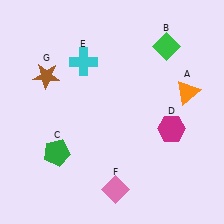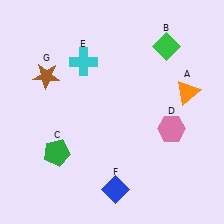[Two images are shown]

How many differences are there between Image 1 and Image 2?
There are 2 differences between the two images.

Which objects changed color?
D changed from magenta to pink. F changed from pink to blue.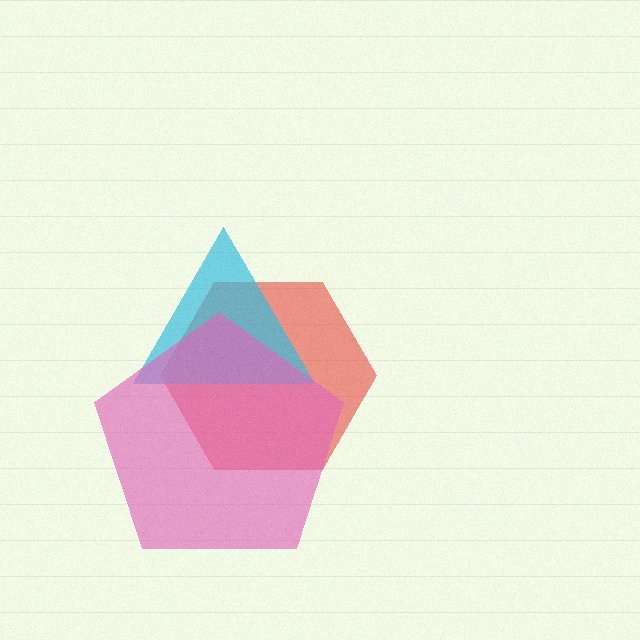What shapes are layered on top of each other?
The layered shapes are: a red hexagon, a cyan triangle, a pink pentagon.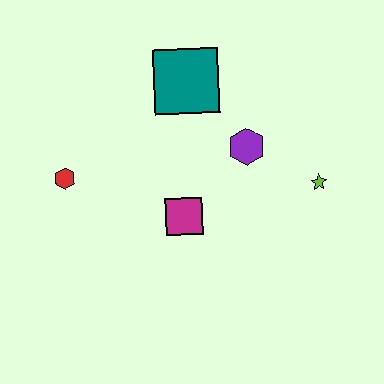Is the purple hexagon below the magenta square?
No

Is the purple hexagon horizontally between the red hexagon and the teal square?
No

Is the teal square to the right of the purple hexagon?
No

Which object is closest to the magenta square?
The purple hexagon is closest to the magenta square.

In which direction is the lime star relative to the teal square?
The lime star is to the right of the teal square.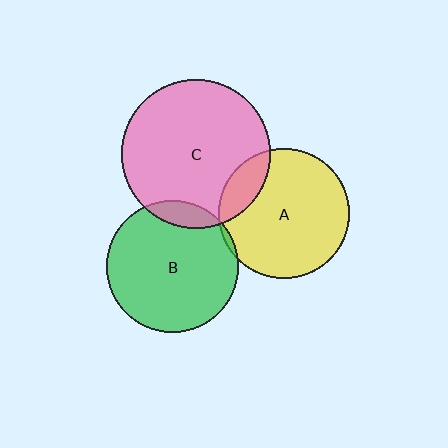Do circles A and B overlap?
Yes.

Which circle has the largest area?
Circle C (pink).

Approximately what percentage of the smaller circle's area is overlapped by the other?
Approximately 5%.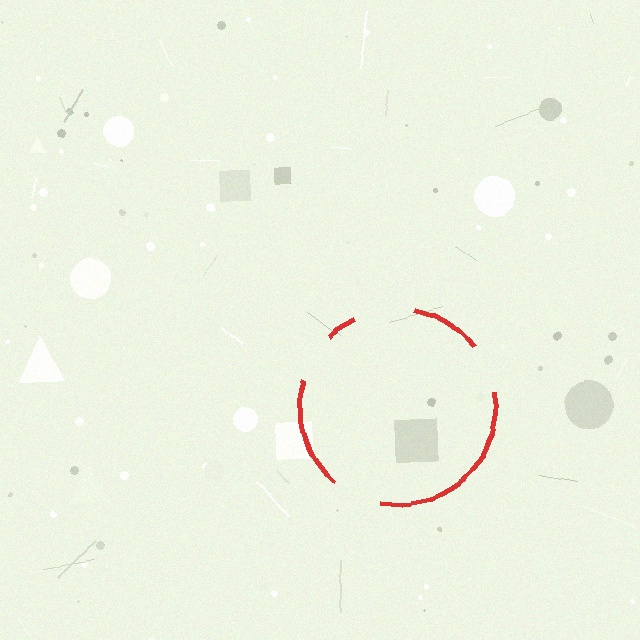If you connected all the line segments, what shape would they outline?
They would outline a circle.